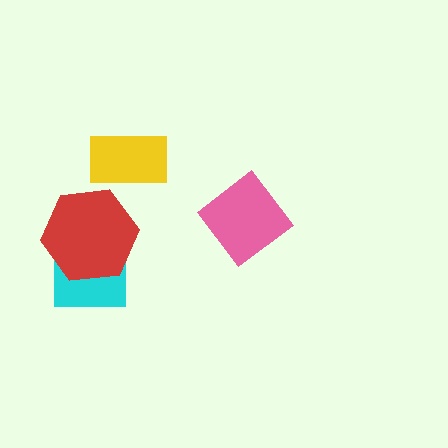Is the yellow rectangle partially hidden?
No, no other shape covers it.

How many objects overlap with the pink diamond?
0 objects overlap with the pink diamond.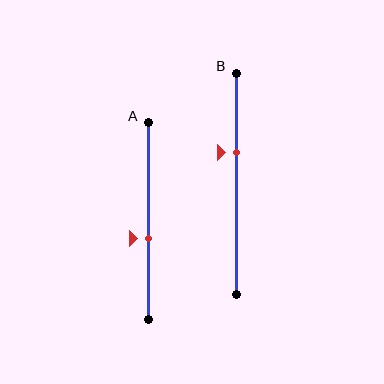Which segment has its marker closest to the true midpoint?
Segment A has its marker closest to the true midpoint.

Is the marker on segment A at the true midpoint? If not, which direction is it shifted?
No, the marker on segment A is shifted downward by about 9% of the segment length.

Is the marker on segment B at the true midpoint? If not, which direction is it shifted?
No, the marker on segment B is shifted upward by about 14% of the segment length.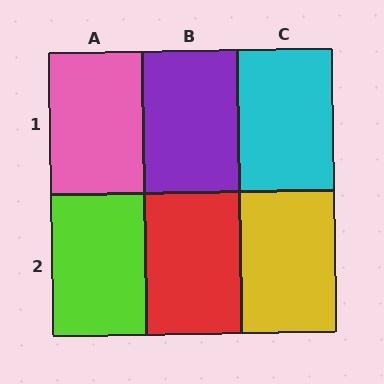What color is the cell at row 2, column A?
Lime.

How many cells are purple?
1 cell is purple.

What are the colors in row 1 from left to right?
Pink, purple, cyan.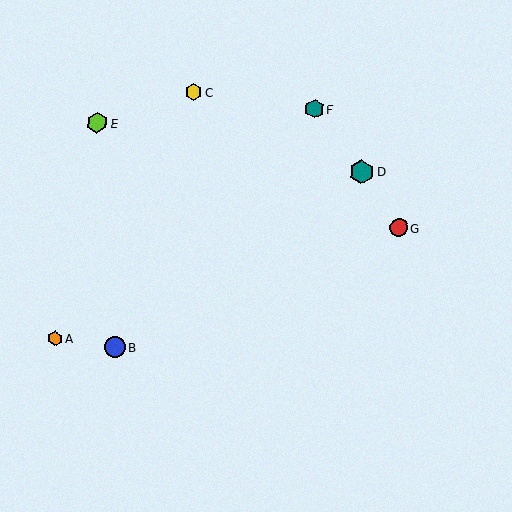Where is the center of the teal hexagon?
The center of the teal hexagon is at (362, 172).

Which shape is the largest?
The teal hexagon (labeled D) is the largest.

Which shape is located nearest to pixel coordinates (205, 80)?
The yellow hexagon (labeled C) at (194, 92) is nearest to that location.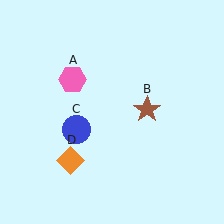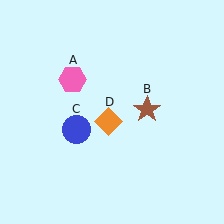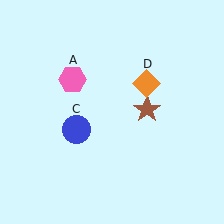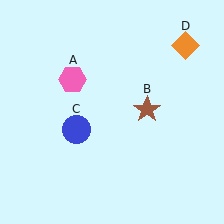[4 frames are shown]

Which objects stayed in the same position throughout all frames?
Pink hexagon (object A) and brown star (object B) and blue circle (object C) remained stationary.